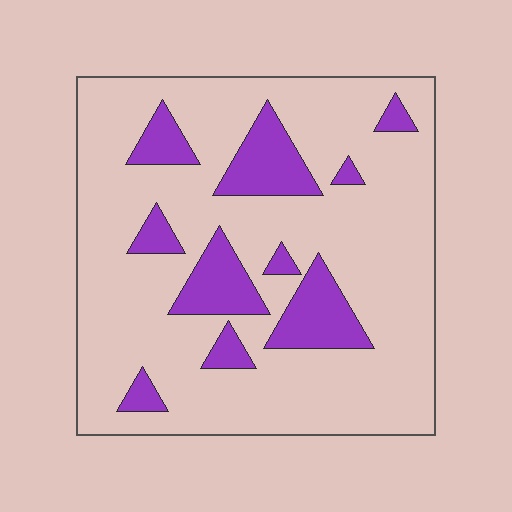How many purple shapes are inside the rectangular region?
10.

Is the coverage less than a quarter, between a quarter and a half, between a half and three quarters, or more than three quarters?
Less than a quarter.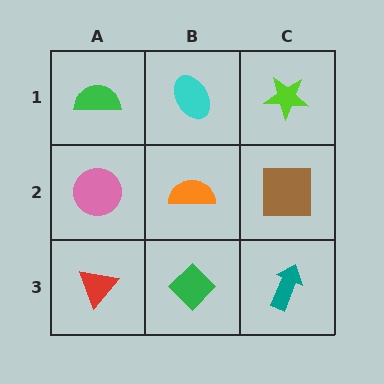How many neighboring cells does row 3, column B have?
3.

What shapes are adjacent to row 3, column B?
An orange semicircle (row 2, column B), a red triangle (row 3, column A), a teal arrow (row 3, column C).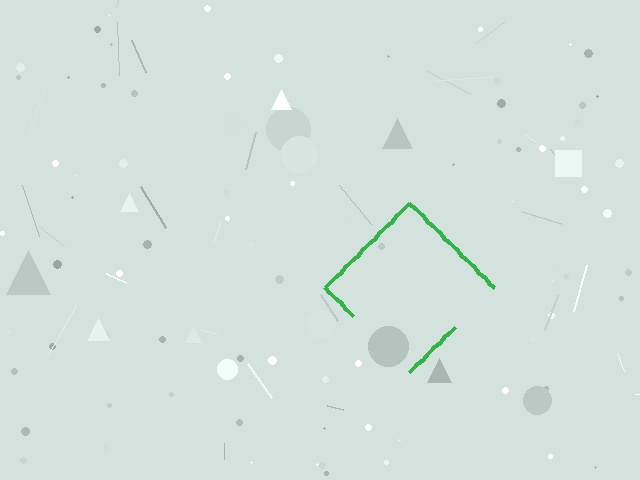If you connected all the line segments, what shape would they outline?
They would outline a diamond.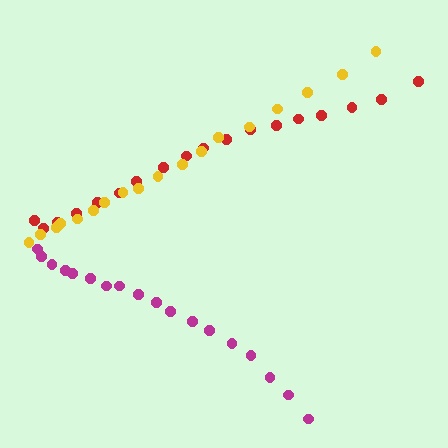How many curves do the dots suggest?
There are 3 distinct paths.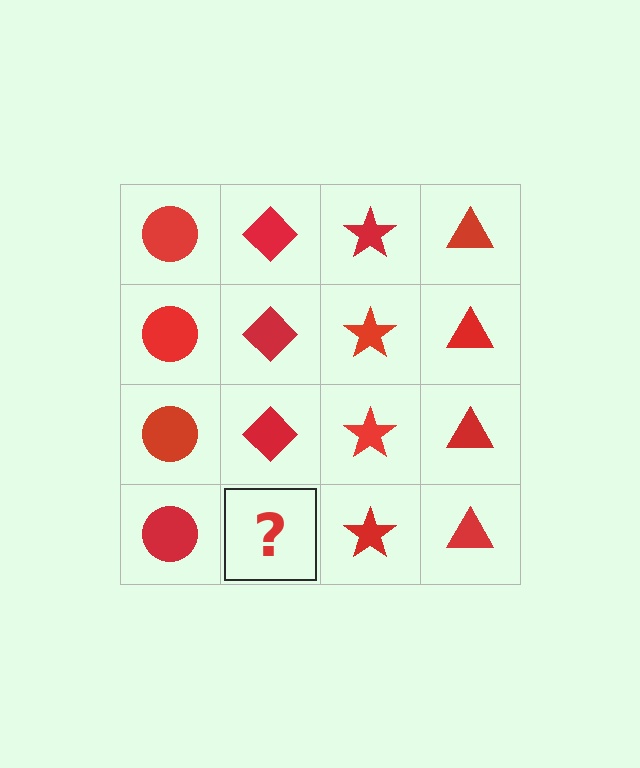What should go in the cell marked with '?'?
The missing cell should contain a red diamond.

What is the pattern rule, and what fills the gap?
The rule is that each column has a consistent shape. The gap should be filled with a red diamond.